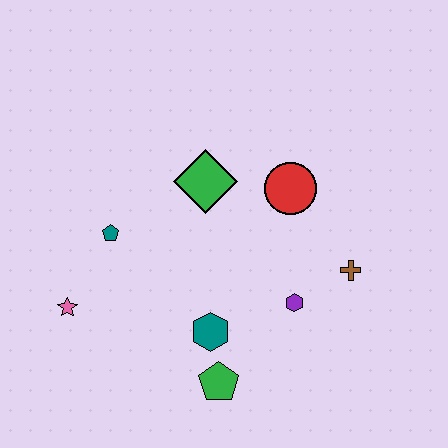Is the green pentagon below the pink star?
Yes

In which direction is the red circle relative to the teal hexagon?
The red circle is above the teal hexagon.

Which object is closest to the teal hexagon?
The green pentagon is closest to the teal hexagon.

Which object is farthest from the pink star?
The brown cross is farthest from the pink star.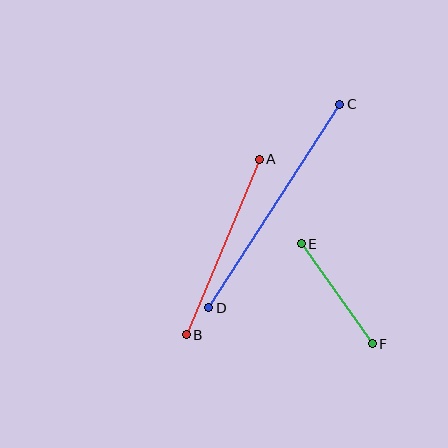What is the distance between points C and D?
The distance is approximately 242 pixels.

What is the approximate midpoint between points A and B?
The midpoint is at approximately (223, 247) pixels.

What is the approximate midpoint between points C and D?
The midpoint is at approximately (274, 206) pixels.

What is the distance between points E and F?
The distance is approximately 123 pixels.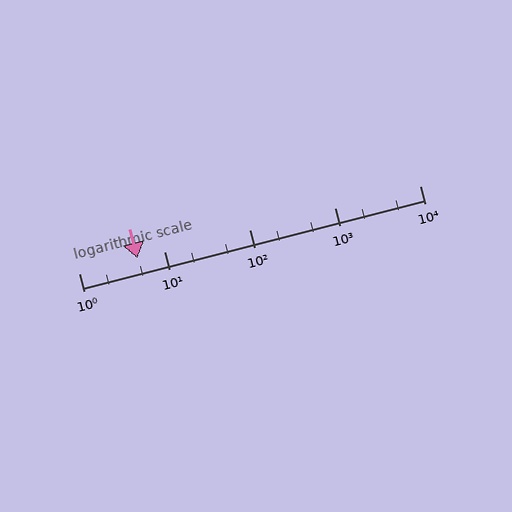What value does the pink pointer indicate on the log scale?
The pointer indicates approximately 4.9.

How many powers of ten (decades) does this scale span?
The scale spans 4 decades, from 1 to 10000.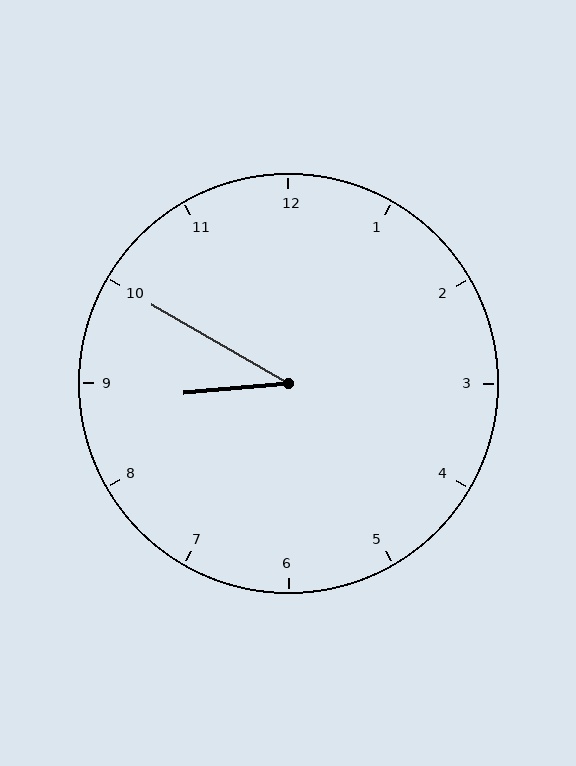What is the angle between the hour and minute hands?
Approximately 35 degrees.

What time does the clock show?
8:50.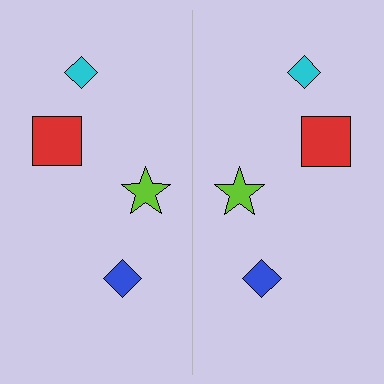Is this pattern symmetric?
Yes, this pattern has bilateral (reflection) symmetry.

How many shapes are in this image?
There are 8 shapes in this image.